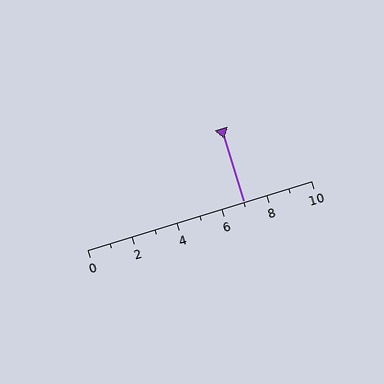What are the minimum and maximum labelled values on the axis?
The axis runs from 0 to 10.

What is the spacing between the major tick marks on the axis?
The major ticks are spaced 2 apart.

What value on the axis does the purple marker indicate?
The marker indicates approximately 7.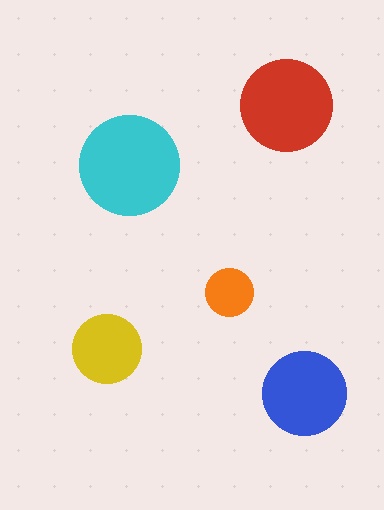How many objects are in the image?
There are 5 objects in the image.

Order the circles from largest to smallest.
the cyan one, the red one, the blue one, the yellow one, the orange one.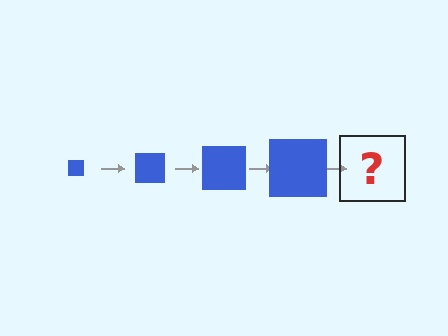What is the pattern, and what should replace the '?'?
The pattern is that the square gets progressively larger each step. The '?' should be a blue square, larger than the previous one.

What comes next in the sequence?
The next element should be a blue square, larger than the previous one.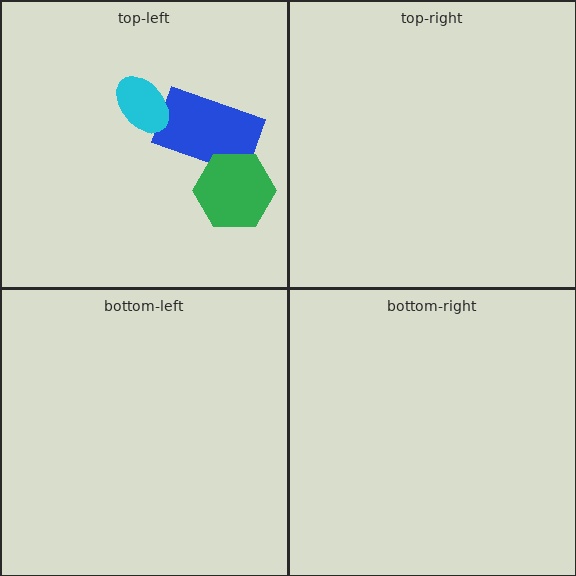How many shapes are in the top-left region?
3.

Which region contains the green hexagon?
The top-left region.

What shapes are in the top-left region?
The blue rectangle, the cyan ellipse, the green hexagon.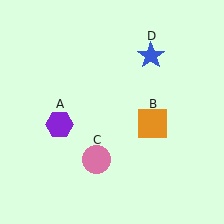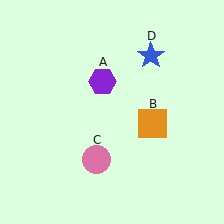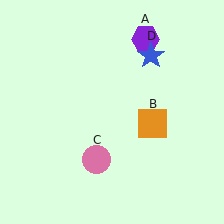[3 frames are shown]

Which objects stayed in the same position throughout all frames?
Orange square (object B) and pink circle (object C) and blue star (object D) remained stationary.